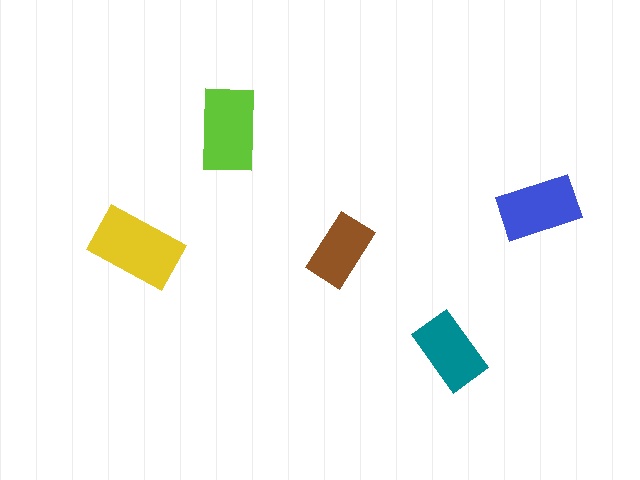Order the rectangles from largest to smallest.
the yellow one, the lime one, the blue one, the teal one, the brown one.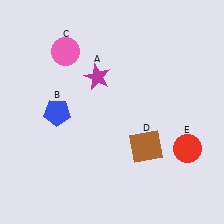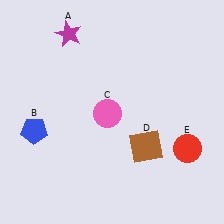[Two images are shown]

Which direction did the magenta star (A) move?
The magenta star (A) moved up.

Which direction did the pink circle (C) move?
The pink circle (C) moved down.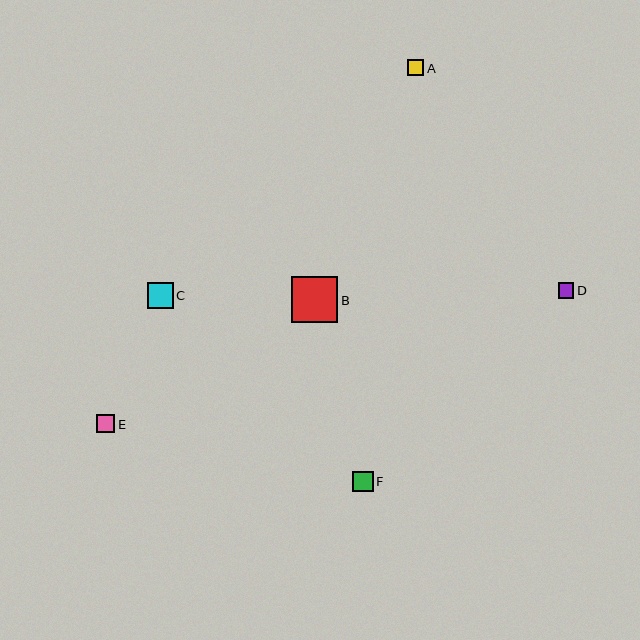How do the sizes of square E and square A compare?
Square E and square A are approximately the same size.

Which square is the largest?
Square B is the largest with a size of approximately 46 pixels.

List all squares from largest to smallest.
From largest to smallest: B, C, F, E, A, D.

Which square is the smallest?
Square D is the smallest with a size of approximately 16 pixels.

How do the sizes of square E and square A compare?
Square E and square A are approximately the same size.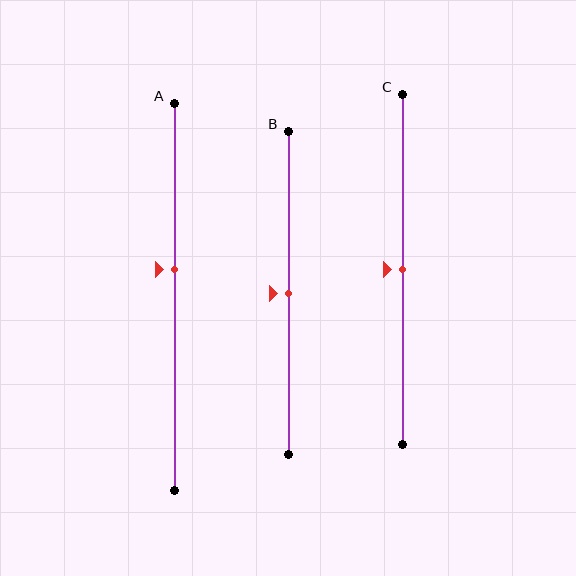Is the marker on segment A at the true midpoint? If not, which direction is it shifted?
No, the marker on segment A is shifted upward by about 7% of the segment length.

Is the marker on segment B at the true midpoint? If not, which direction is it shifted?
Yes, the marker on segment B is at the true midpoint.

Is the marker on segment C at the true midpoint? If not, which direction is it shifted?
Yes, the marker on segment C is at the true midpoint.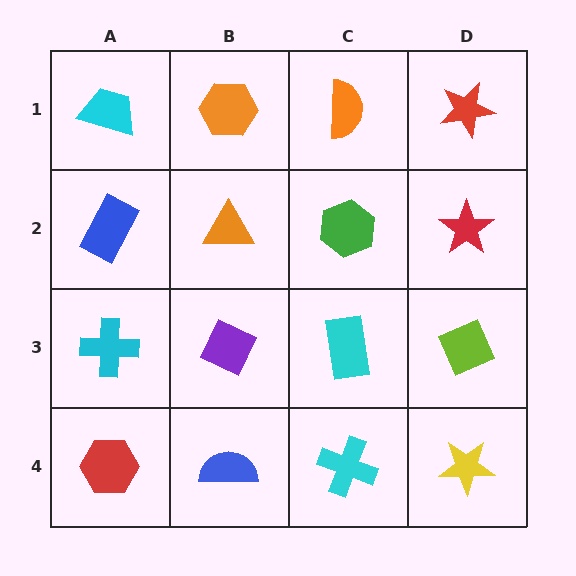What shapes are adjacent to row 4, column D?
A lime diamond (row 3, column D), a cyan cross (row 4, column C).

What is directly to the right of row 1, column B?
An orange semicircle.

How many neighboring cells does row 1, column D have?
2.